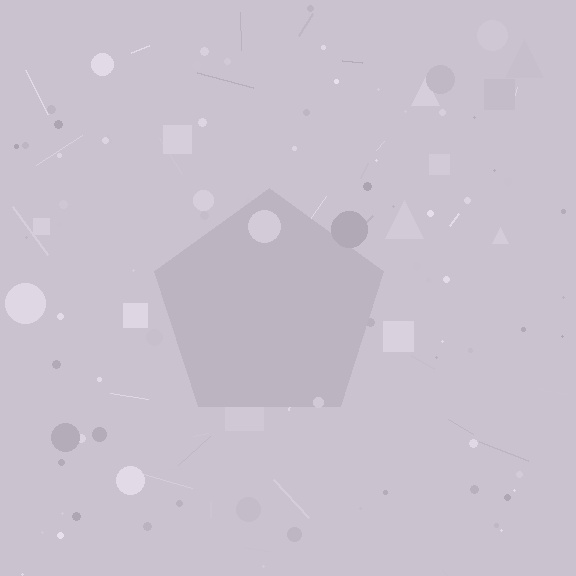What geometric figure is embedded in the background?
A pentagon is embedded in the background.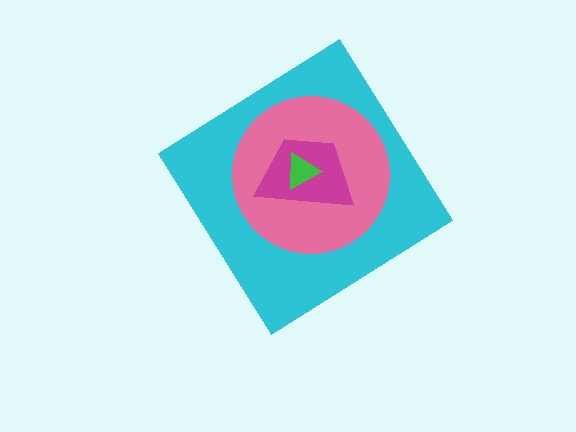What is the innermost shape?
The green triangle.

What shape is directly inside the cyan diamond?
The pink circle.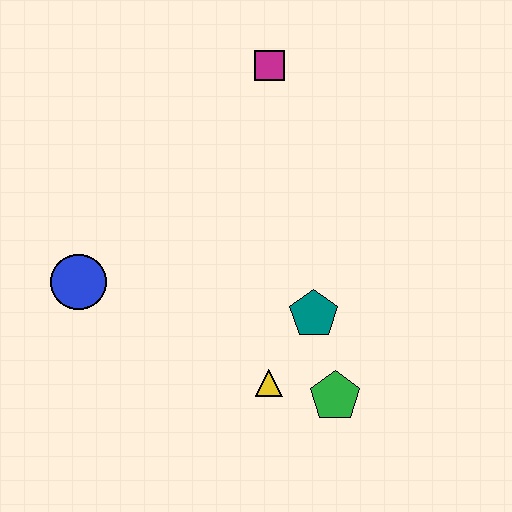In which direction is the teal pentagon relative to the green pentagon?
The teal pentagon is above the green pentagon.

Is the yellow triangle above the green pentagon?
Yes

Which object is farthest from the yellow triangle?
The magenta square is farthest from the yellow triangle.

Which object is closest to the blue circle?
The yellow triangle is closest to the blue circle.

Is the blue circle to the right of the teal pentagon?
No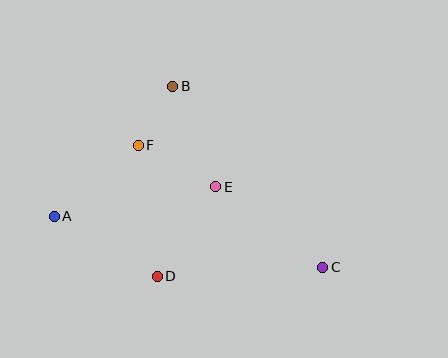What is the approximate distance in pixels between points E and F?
The distance between E and F is approximately 88 pixels.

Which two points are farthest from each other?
Points A and C are farthest from each other.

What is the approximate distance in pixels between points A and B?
The distance between A and B is approximately 176 pixels.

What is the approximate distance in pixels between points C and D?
The distance between C and D is approximately 166 pixels.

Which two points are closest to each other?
Points B and F are closest to each other.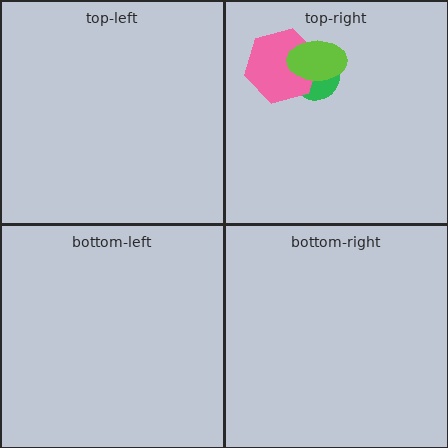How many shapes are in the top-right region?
3.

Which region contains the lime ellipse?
The top-right region.